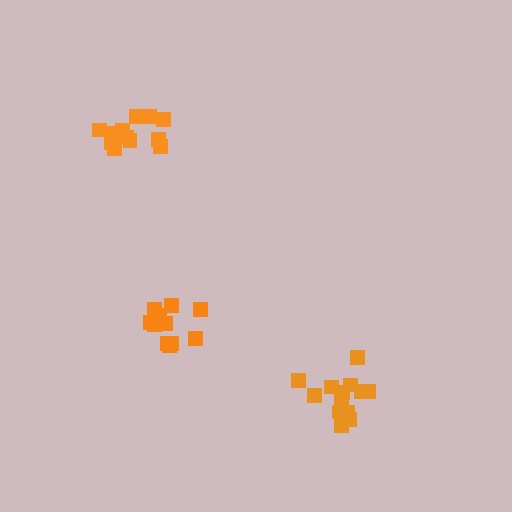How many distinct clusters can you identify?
There are 3 distinct clusters.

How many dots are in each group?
Group 1: 11 dots, Group 2: 13 dots, Group 3: 12 dots (36 total).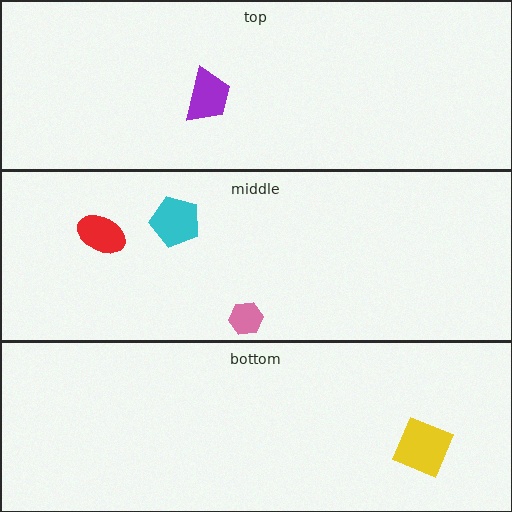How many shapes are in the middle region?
3.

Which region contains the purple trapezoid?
The top region.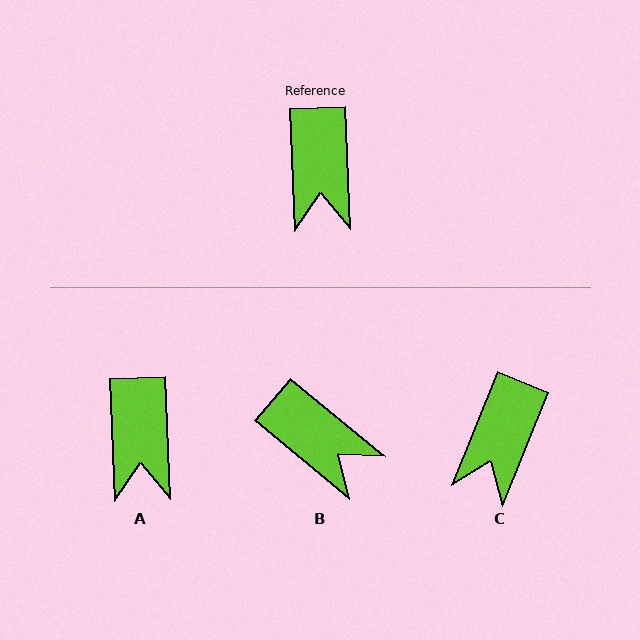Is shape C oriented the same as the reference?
No, it is off by about 24 degrees.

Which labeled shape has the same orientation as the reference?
A.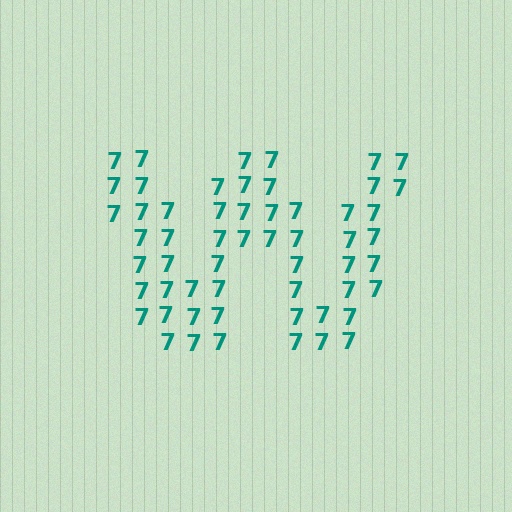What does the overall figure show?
The overall figure shows the letter W.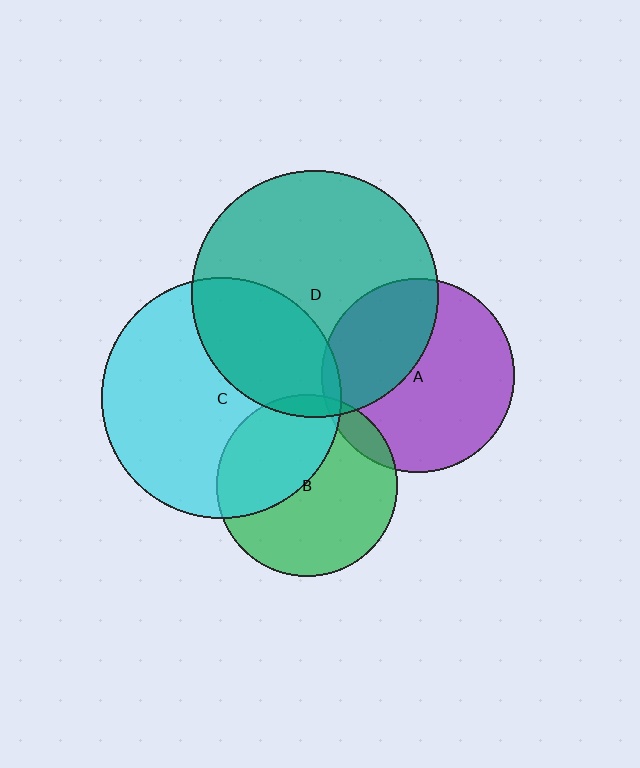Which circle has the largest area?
Circle D (teal).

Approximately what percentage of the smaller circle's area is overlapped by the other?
Approximately 10%.